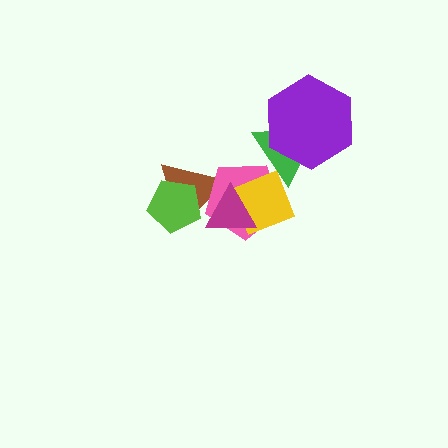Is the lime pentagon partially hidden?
No, no other shape covers it.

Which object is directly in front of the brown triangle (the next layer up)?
The pink pentagon is directly in front of the brown triangle.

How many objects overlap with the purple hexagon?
1 object overlaps with the purple hexagon.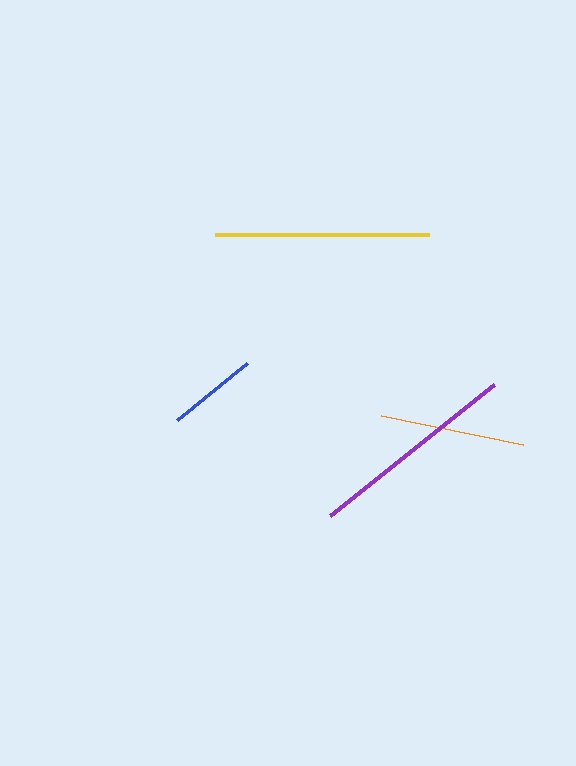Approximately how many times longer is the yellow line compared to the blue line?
The yellow line is approximately 2.4 times the length of the blue line.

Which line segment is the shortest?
The blue line is the shortest at approximately 90 pixels.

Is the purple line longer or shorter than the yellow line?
The yellow line is longer than the purple line.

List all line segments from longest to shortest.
From longest to shortest: yellow, purple, orange, blue.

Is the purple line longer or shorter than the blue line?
The purple line is longer than the blue line.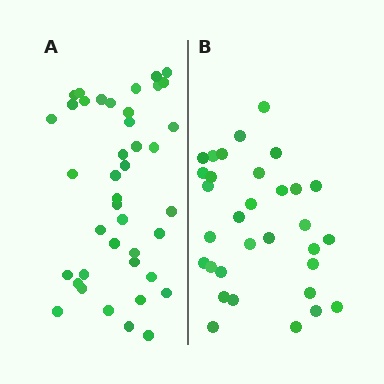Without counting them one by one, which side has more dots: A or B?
Region A (the left region) has more dots.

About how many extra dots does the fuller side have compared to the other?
Region A has roughly 8 or so more dots than region B.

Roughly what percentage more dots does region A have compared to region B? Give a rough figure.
About 30% more.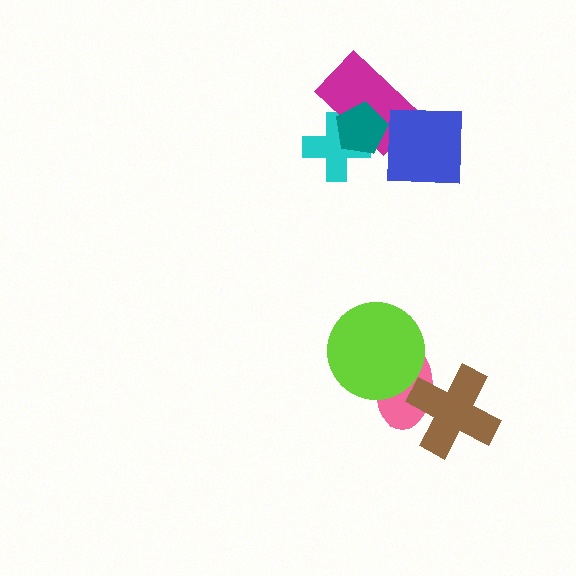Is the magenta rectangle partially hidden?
Yes, it is partially covered by another shape.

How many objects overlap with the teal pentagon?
2 objects overlap with the teal pentagon.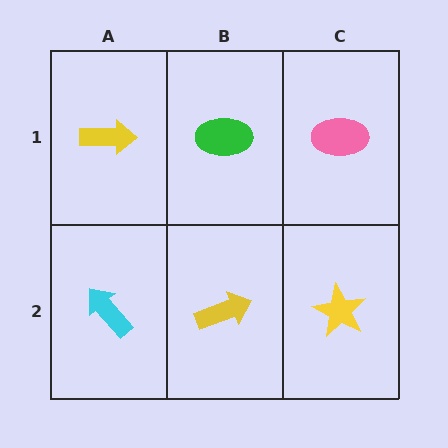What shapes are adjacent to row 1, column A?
A cyan arrow (row 2, column A), a green ellipse (row 1, column B).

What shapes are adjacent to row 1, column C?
A yellow star (row 2, column C), a green ellipse (row 1, column B).